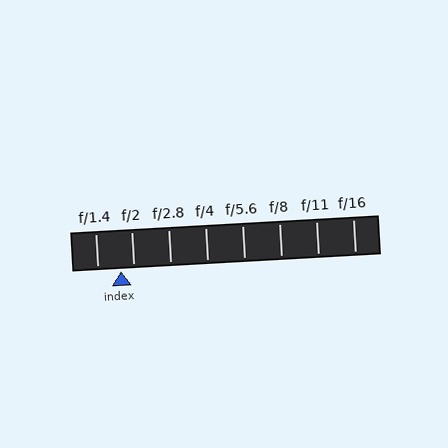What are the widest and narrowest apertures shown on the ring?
The widest aperture shown is f/1.4 and the narrowest is f/16.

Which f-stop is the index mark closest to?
The index mark is closest to f/2.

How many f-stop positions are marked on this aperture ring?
There are 8 f-stop positions marked.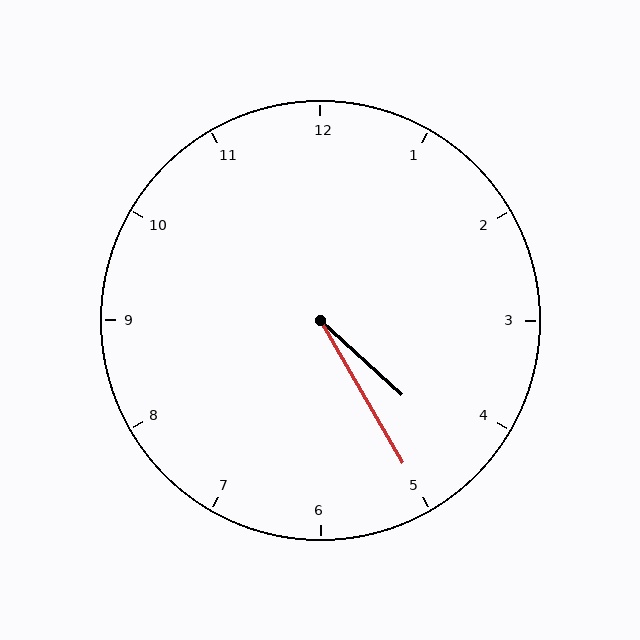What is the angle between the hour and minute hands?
Approximately 18 degrees.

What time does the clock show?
4:25.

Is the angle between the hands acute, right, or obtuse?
It is acute.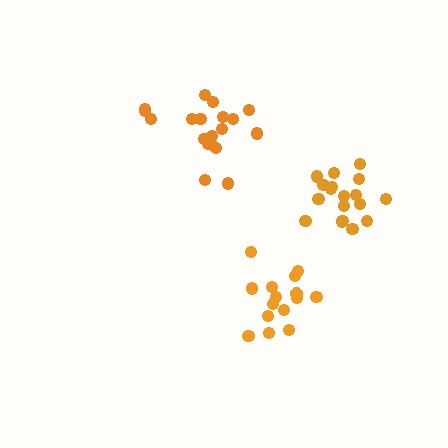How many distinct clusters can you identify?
There are 3 distinct clusters.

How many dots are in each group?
Group 1: 15 dots, Group 2: 18 dots, Group 3: 19 dots (52 total).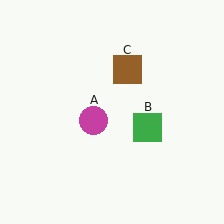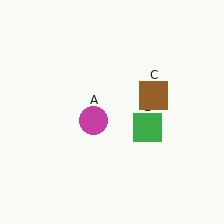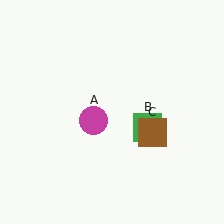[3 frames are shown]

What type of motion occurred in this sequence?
The brown square (object C) rotated clockwise around the center of the scene.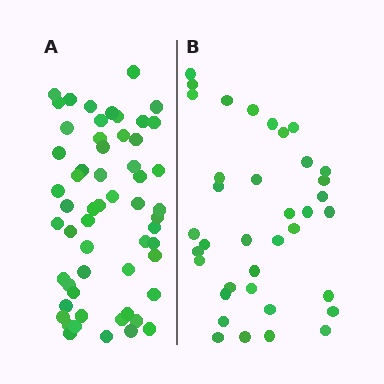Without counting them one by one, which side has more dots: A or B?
Region A (the left region) has more dots.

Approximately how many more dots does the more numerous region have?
Region A has approximately 20 more dots than region B.